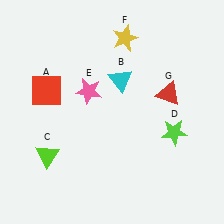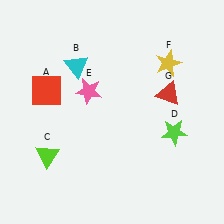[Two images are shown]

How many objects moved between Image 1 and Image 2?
2 objects moved between the two images.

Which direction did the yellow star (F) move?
The yellow star (F) moved right.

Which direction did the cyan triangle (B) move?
The cyan triangle (B) moved left.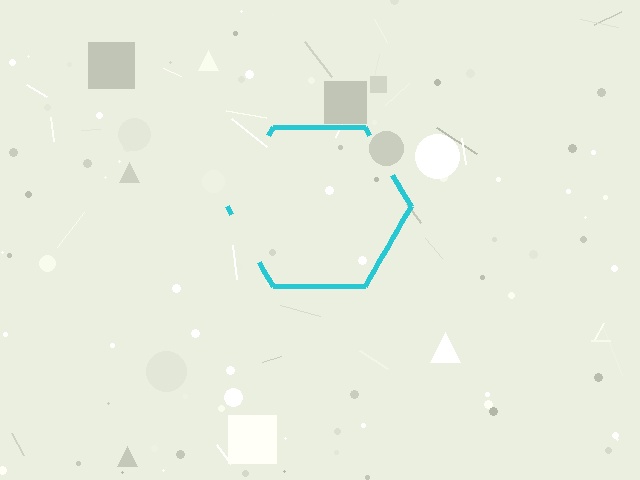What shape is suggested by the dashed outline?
The dashed outline suggests a hexagon.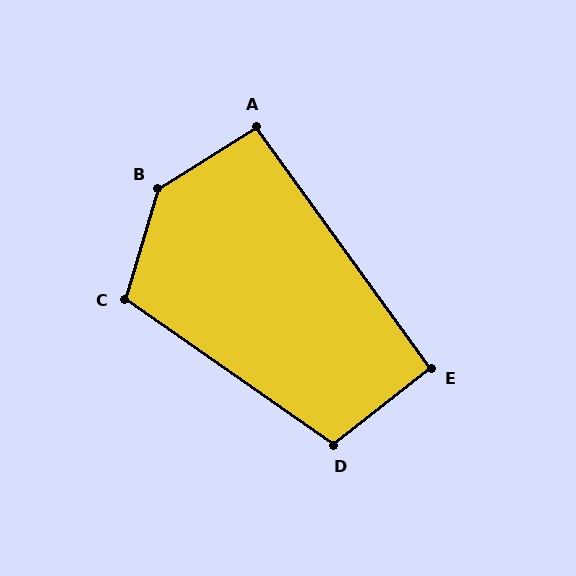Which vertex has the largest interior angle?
B, at approximately 138 degrees.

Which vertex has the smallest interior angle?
E, at approximately 93 degrees.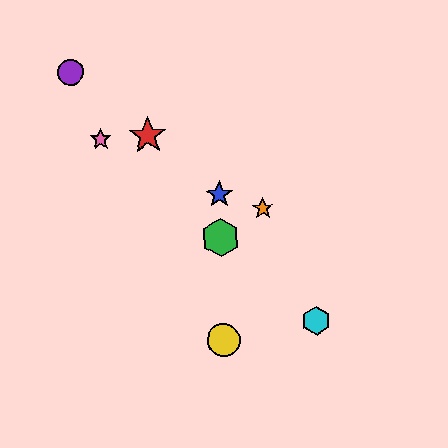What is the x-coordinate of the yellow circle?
The yellow circle is at x≈224.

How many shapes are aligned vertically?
3 shapes (the blue star, the green hexagon, the yellow circle) are aligned vertically.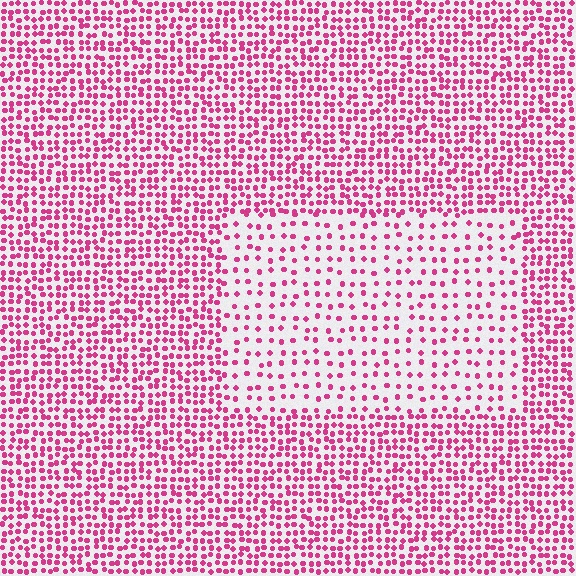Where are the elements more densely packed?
The elements are more densely packed outside the rectangle boundary.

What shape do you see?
I see a rectangle.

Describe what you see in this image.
The image contains small magenta elements arranged at two different densities. A rectangle-shaped region is visible where the elements are less densely packed than the surrounding area.